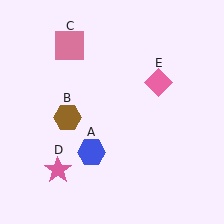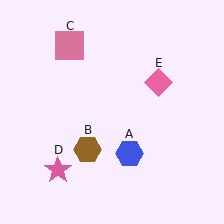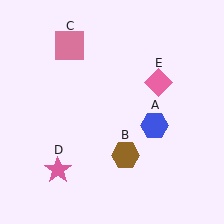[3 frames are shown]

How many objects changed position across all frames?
2 objects changed position: blue hexagon (object A), brown hexagon (object B).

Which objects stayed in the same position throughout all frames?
Pink square (object C) and pink star (object D) and pink diamond (object E) remained stationary.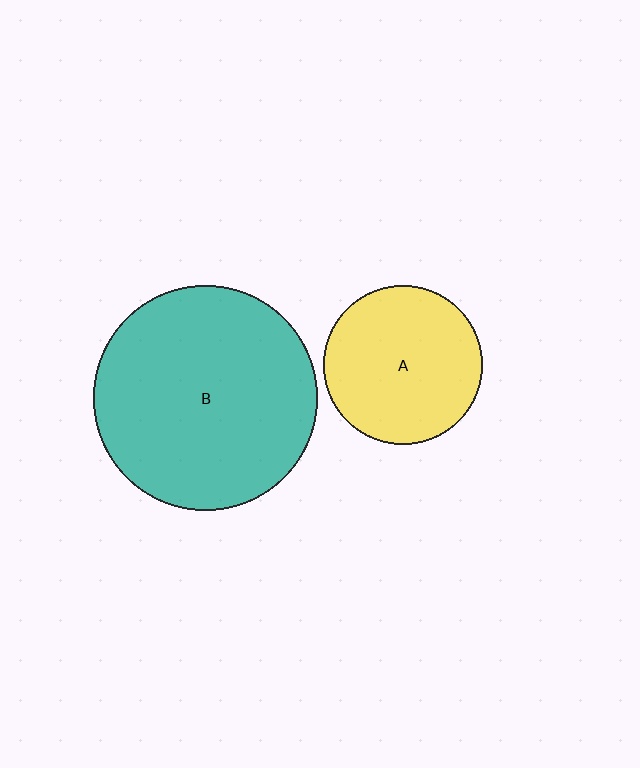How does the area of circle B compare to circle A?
Approximately 2.0 times.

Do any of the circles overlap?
No, none of the circles overlap.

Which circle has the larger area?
Circle B (teal).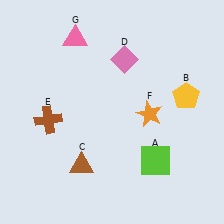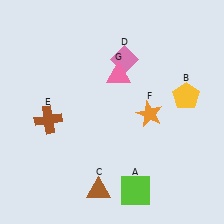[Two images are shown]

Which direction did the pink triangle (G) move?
The pink triangle (G) moved right.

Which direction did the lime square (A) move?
The lime square (A) moved down.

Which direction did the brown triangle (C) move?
The brown triangle (C) moved down.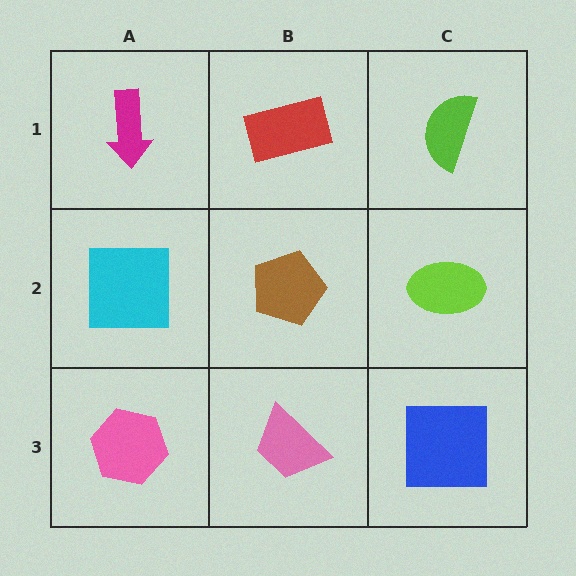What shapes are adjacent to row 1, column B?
A brown pentagon (row 2, column B), a magenta arrow (row 1, column A), a lime semicircle (row 1, column C).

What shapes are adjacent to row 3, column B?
A brown pentagon (row 2, column B), a pink hexagon (row 3, column A), a blue square (row 3, column C).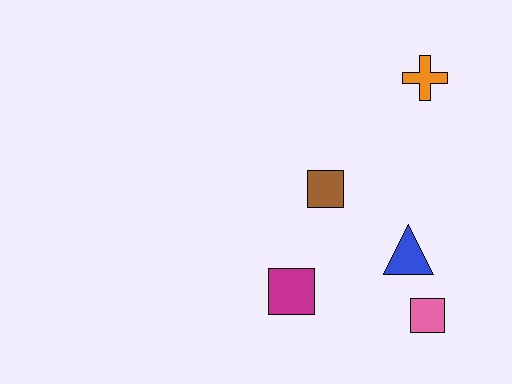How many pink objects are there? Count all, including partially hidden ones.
There is 1 pink object.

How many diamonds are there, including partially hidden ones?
There are no diamonds.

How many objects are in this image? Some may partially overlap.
There are 5 objects.